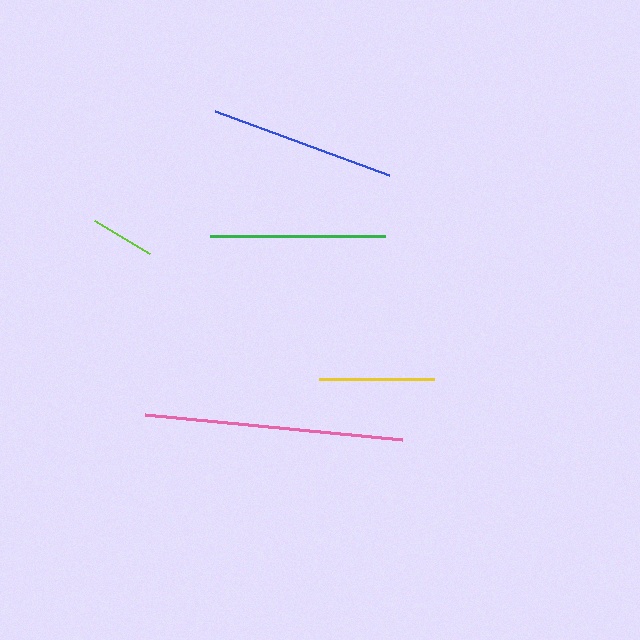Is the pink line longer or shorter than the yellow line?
The pink line is longer than the yellow line.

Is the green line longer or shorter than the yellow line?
The green line is longer than the yellow line.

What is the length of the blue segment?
The blue segment is approximately 185 pixels long.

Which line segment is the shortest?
The lime line is the shortest at approximately 64 pixels.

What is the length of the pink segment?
The pink segment is approximately 258 pixels long.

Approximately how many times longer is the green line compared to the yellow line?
The green line is approximately 1.5 times the length of the yellow line.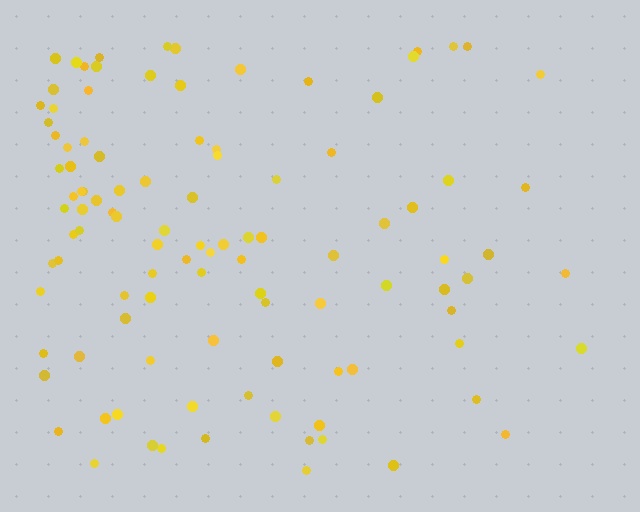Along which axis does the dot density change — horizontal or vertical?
Horizontal.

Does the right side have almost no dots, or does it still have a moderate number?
Still a moderate number, just noticeably fewer than the left.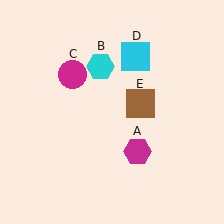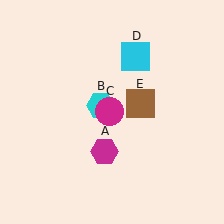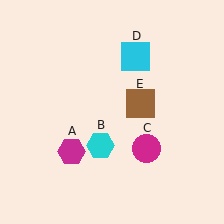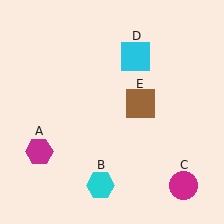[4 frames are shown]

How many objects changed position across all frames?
3 objects changed position: magenta hexagon (object A), cyan hexagon (object B), magenta circle (object C).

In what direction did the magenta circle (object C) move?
The magenta circle (object C) moved down and to the right.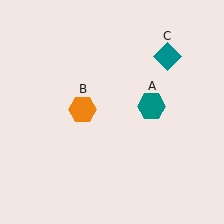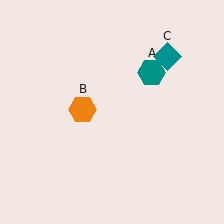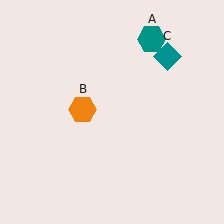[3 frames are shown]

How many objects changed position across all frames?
1 object changed position: teal hexagon (object A).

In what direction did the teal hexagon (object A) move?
The teal hexagon (object A) moved up.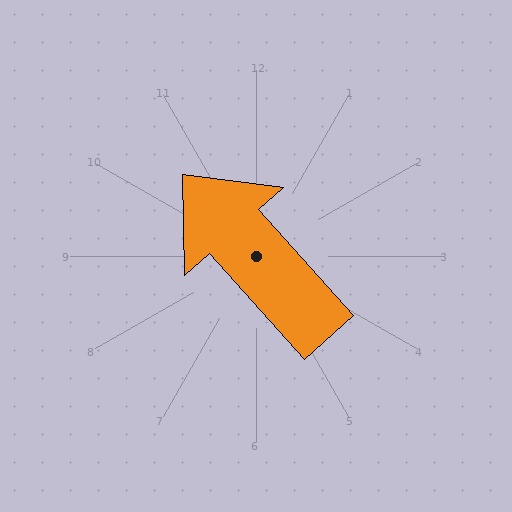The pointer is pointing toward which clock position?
Roughly 11 o'clock.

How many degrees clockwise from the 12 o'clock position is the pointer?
Approximately 318 degrees.